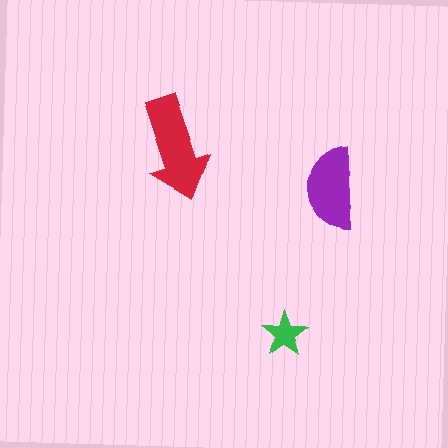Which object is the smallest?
The green star.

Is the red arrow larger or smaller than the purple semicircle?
Larger.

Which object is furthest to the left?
The red arrow is leftmost.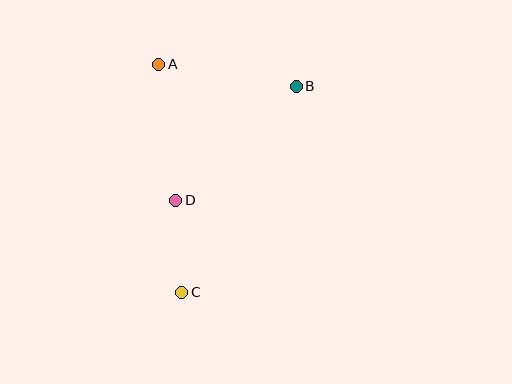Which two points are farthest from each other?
Points B and C are farthest from each other.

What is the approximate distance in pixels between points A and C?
The distance between A and C is approximately 229 pixels.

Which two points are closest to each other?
Points C and D are closest to each other.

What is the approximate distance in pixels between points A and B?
The distance between A and B is approximately 139 pixels.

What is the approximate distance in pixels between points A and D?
The distance between A and D is approximately 137 pixels.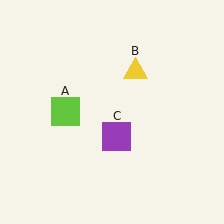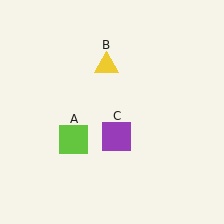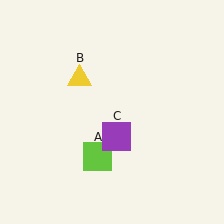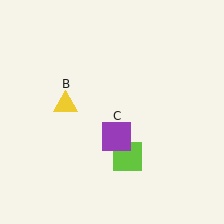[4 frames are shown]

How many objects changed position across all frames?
2 objects changed position: lime square (object A), yellow triangle (object B).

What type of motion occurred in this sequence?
The lime square (object A), yellow triangle (object B) rotated counterclockwise around the center of the scene.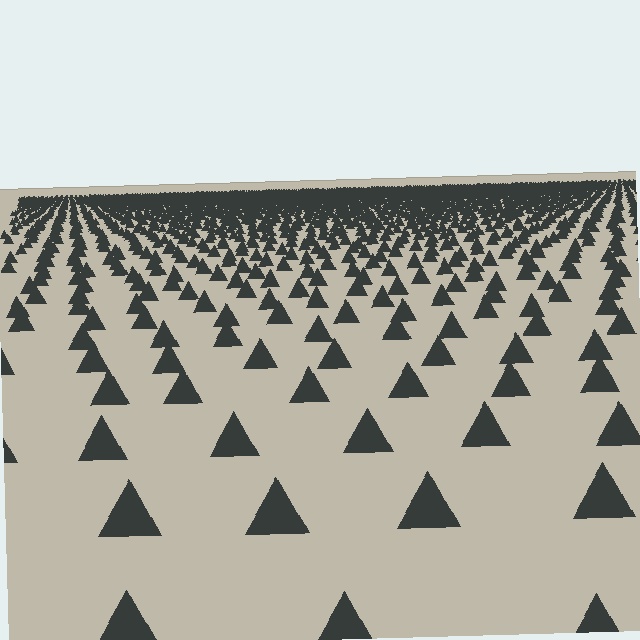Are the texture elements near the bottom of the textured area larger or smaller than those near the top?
Larger. Near the bottom, elements are closer to the viewer and appear at a bigger on-screen size.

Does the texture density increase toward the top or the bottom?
Density increases toward the top.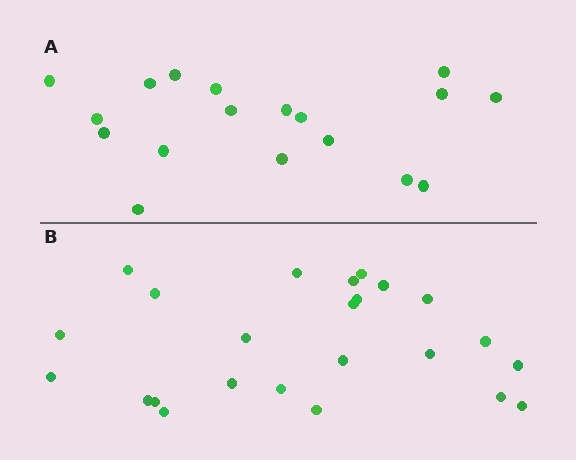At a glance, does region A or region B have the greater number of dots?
Region B (the bottom region) has more dots.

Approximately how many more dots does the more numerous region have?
Region B has about 6 more dots than region A.